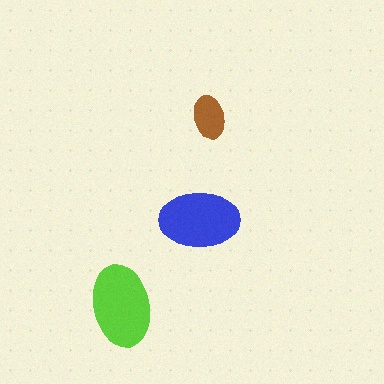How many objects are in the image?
There are 3 objects in the image.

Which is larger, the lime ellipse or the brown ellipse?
The lime one.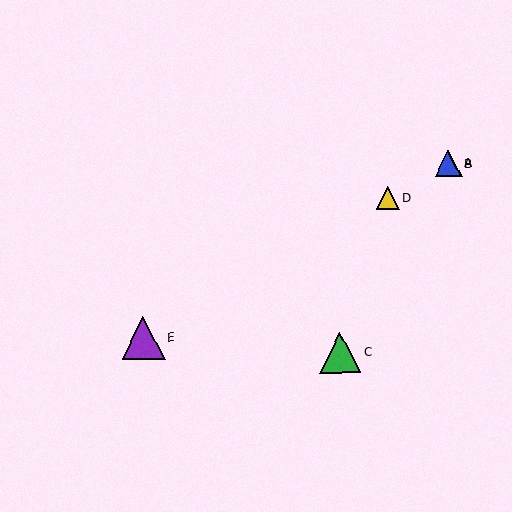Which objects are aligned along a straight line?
Objects A, B, D, E are aligned along a straight line.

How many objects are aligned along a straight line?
4 objects (A, B, D, E) are aligned along a straight line.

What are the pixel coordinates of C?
Object C is at (340, 353).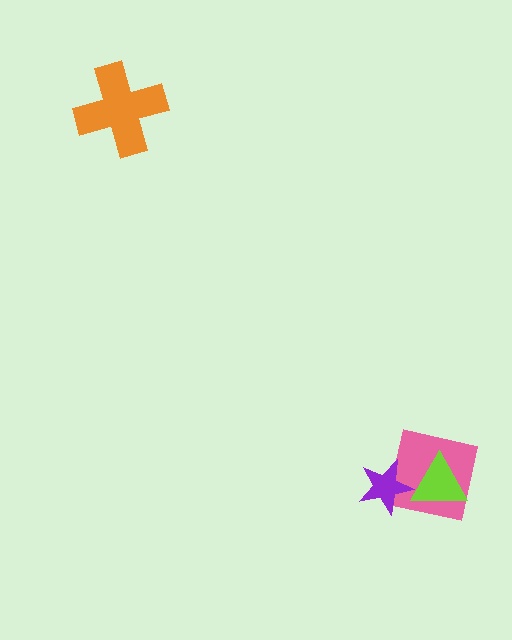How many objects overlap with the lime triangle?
2 objects overlap with the lime triangle.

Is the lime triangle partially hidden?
Yes, it is partially covered by another shape.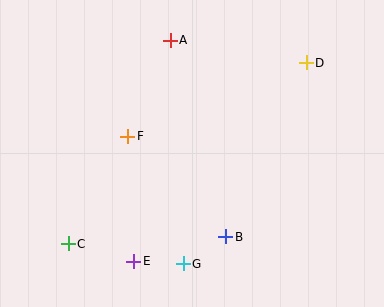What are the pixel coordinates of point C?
Point C is at (68, 244).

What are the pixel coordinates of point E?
Point E is at (134, 261).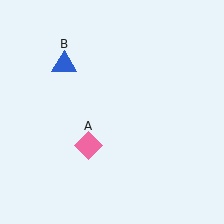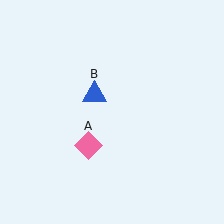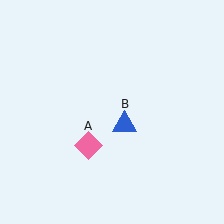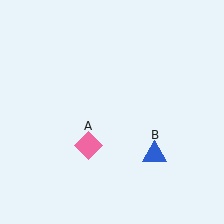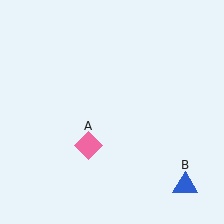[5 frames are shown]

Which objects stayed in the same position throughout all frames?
Pink diamond (object A) remained stationary.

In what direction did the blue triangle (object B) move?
The blue triangle (object B) moved down and to the right.